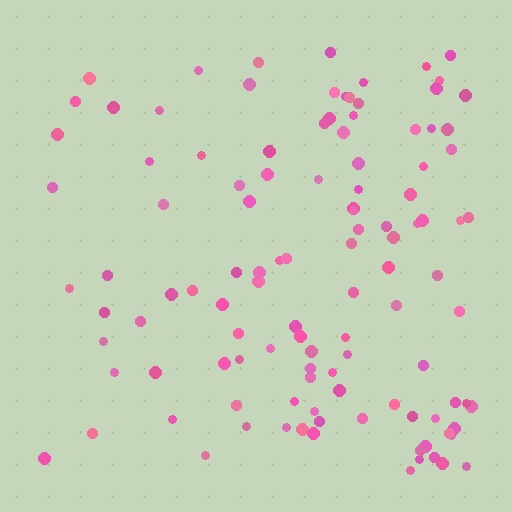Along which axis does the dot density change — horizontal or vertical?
Horizontal.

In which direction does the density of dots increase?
From left to right, with the right side densest.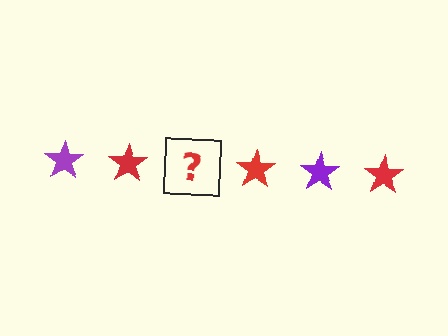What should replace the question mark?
The question mark should be replaced with a purple star.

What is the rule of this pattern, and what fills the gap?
The rule is that the pattern cycles through purple, red stars. The gap should be filled with a purple star.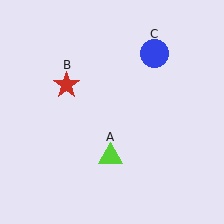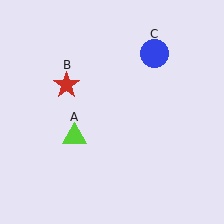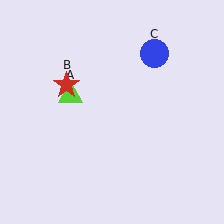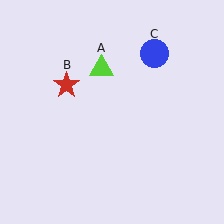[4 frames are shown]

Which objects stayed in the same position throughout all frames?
Red star (object B) and blue circle (object C) remained stationary.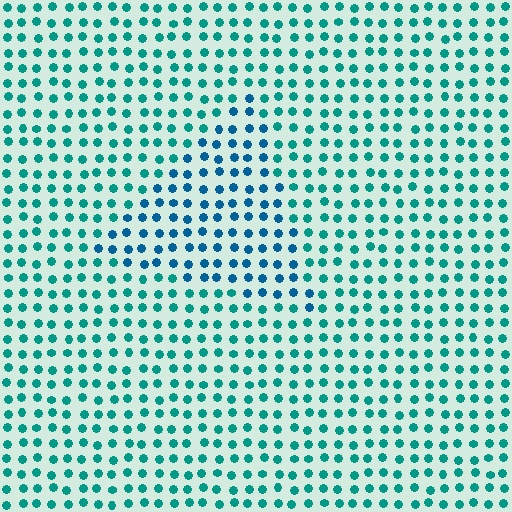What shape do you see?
I see a triangle.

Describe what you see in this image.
The image is filled with small teal elements in a uniform arrangement. A triangle-shaped region is visible where the elements are tinted to a slightly different hue, forming a subtle color boundary.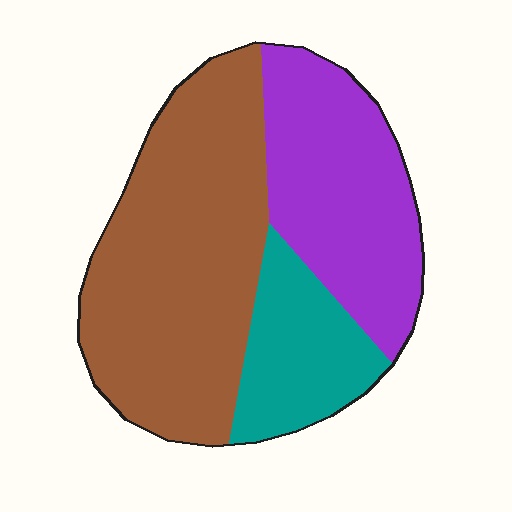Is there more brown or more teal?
Brown.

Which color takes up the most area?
Brown, at roughly 50%.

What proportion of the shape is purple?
Purple takes up about one third (1/3) of the shape.